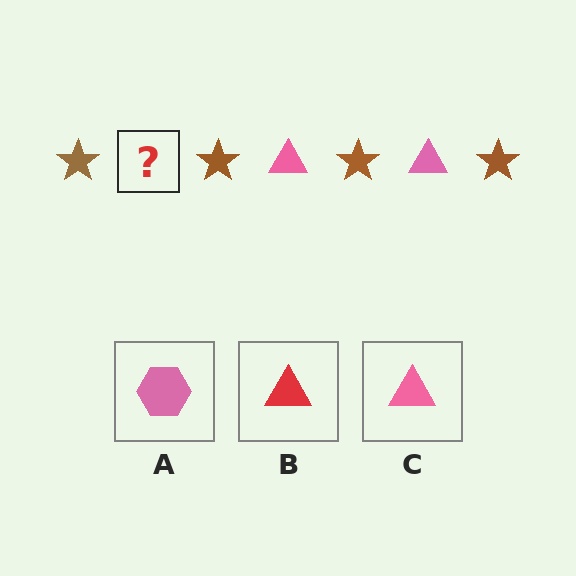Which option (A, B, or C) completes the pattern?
C.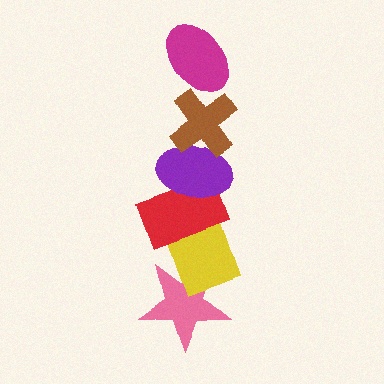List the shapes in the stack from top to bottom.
From top to bottom: the magenta ellipse, the brown cross, the purple ellipse, the red rectangle, the yellow rectangle, the pink star.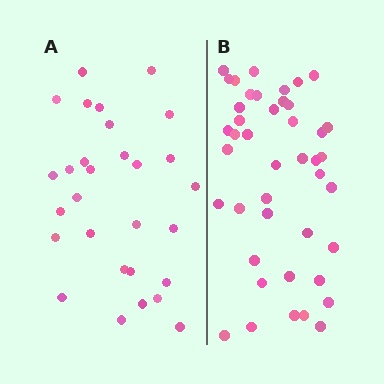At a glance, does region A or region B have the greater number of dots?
Region B (the right region) has more dots.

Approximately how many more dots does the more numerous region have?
Region B has approximately 15 more dots than region A.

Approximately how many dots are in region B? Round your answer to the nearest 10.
About 40 dots. (The exact count is 43, which rounds to 40.)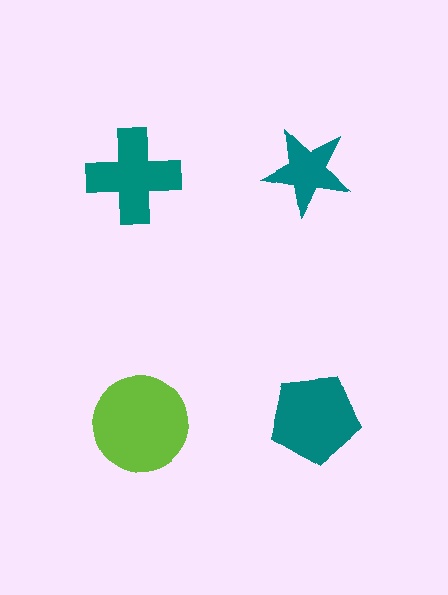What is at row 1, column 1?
A teal cross.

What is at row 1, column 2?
A teal star.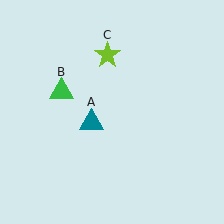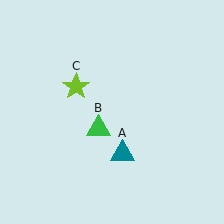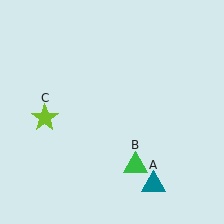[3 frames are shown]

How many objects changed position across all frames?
3 objects changed position: teal triangle (object A), green triangle (object B), lime star (object C).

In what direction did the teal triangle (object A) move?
The teal triangle (object A) moved down and to the right.